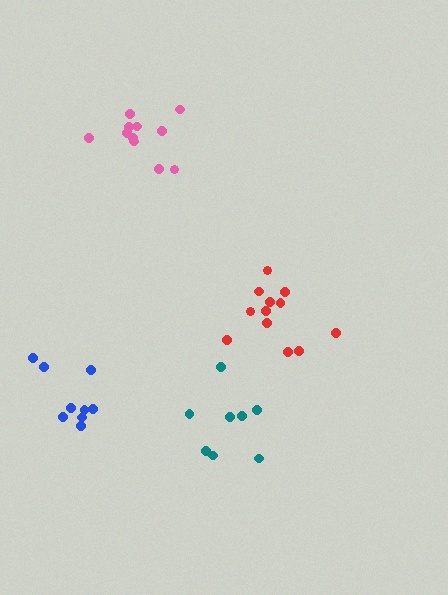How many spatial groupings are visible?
There are 4 spatial groupings.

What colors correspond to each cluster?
The clusters are colored: pink, red, teal, blue.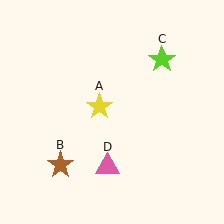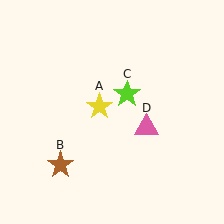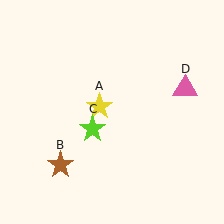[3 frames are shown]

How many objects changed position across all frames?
2 objects changed position: lime star (object C), pink triangle (object D).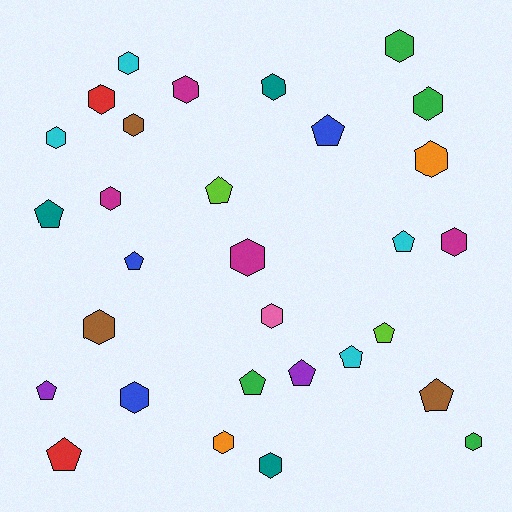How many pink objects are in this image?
There is 1 pink object.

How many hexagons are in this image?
There are 18 hexagons.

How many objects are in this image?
There are 30 objects.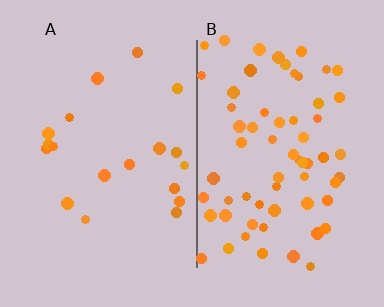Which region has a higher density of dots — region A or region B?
B (the right).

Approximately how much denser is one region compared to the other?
Approximately 3.3× — region B over region A.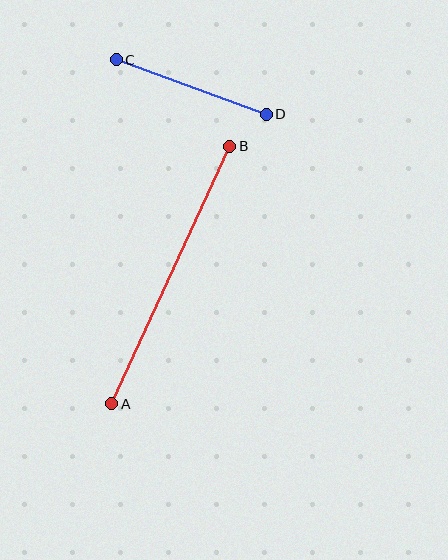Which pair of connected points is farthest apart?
Points A and B are farthest apart.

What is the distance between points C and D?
The distance is approximately 159 pixels.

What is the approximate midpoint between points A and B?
The midpoint is at approximately (171, 275) pixels.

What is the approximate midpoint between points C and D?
The midpoint is at approximately (191, 87) pixels.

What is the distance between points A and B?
The distance is approximately 283 pixels.